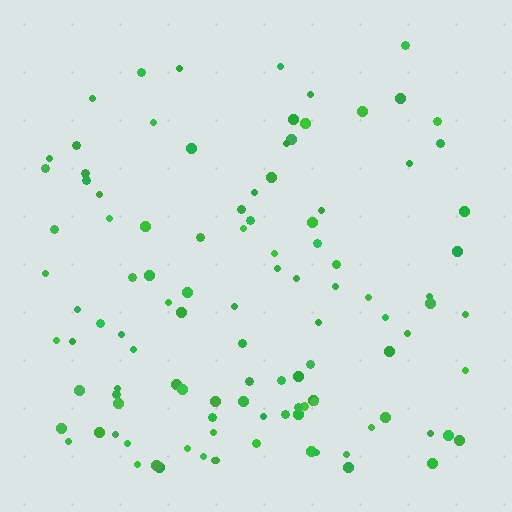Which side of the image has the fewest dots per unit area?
The top.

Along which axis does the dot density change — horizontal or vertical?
Vertical.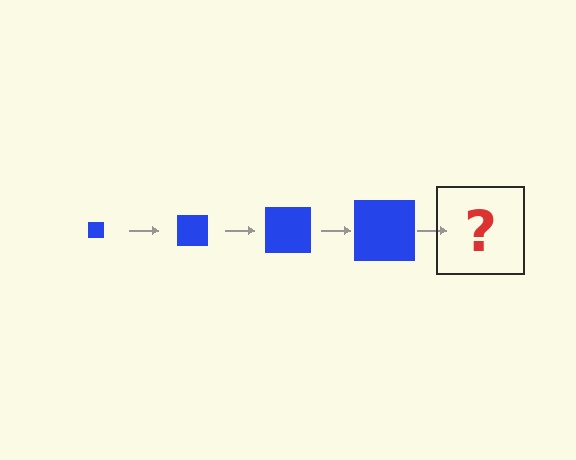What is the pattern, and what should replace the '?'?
The pattern is that the square gets progressively larger each step. The '?' should be a blue square, larger than the previous one.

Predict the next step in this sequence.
The next step is a blue square, larger than the previous one.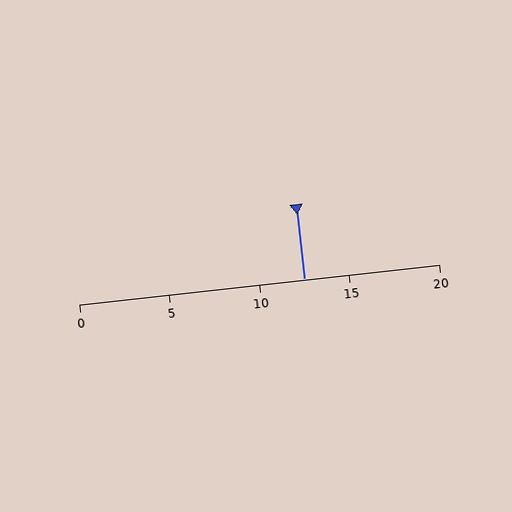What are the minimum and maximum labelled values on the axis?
The axis runs from 0 to 20.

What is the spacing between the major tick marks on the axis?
The major ticks are spaced 5 apart.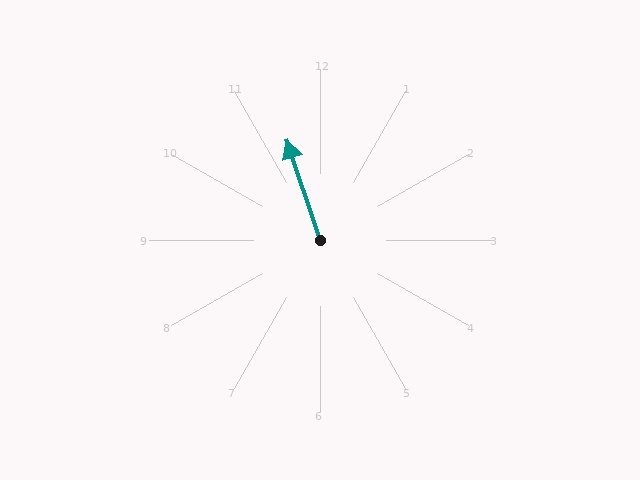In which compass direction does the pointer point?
North.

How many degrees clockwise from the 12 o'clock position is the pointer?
Approximately 342 degrees.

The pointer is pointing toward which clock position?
Roughly 11 o'clock.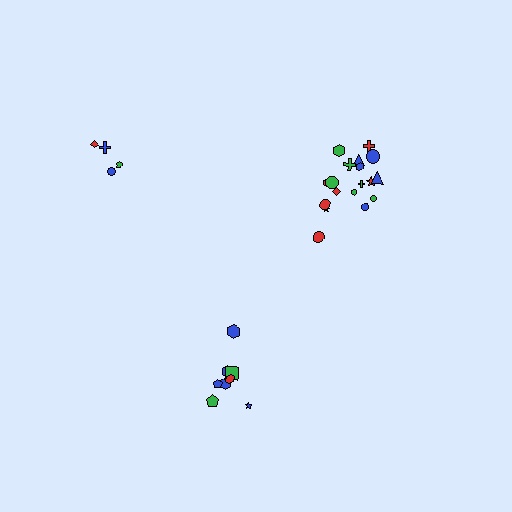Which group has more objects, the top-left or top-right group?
The top-right group.